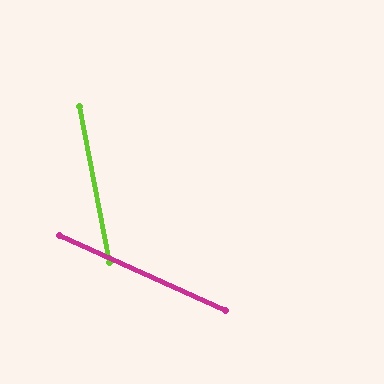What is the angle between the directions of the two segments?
Approximately 55 degrees.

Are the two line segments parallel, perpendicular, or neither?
Neither parallel nor perpendicular — they differ by about 55°.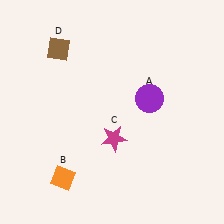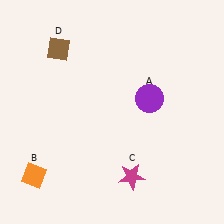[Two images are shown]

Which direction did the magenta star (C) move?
The magenta star (C) moved down.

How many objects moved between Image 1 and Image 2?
2 objects moved between the two images.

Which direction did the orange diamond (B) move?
The orange diamond (B) moved left.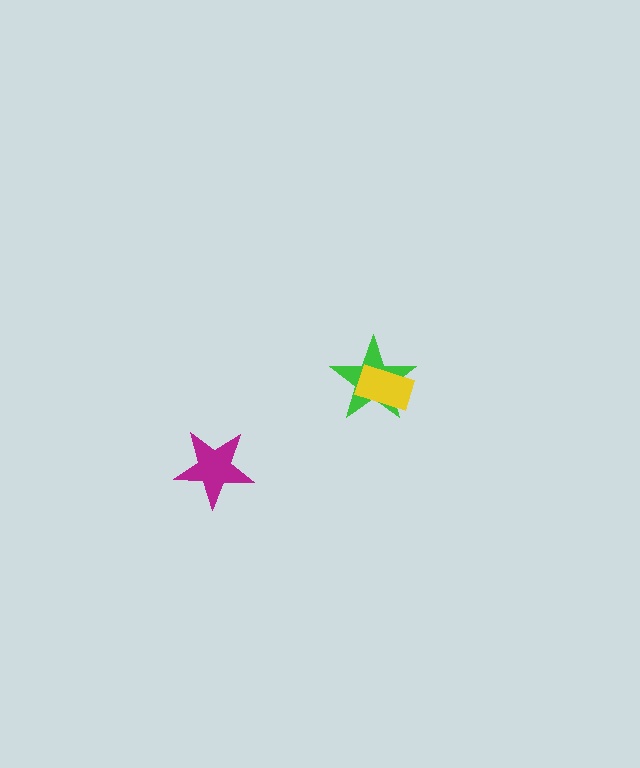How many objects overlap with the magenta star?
0 objects overlap with the magenta star.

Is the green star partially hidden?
Yes, it is partially covered by another shape.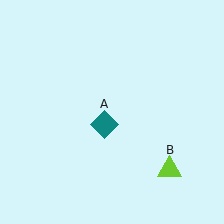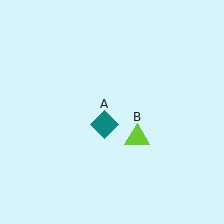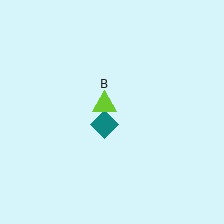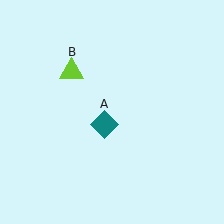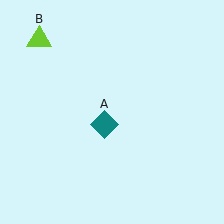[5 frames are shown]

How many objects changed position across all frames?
1 object changed position: lime triangle (object B).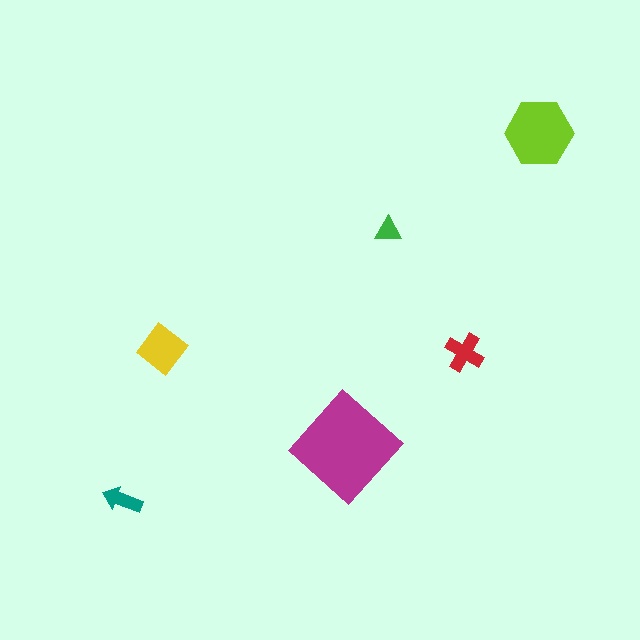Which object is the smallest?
The green triangle.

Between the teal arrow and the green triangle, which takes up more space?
The teal arrow.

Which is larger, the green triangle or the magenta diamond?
The magenta diamond.